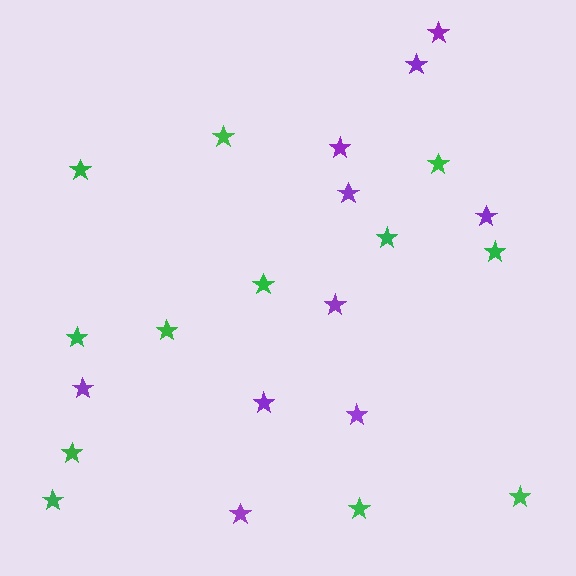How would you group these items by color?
There are 2 groups: one group of purple stars (10) and one group of green stars (12).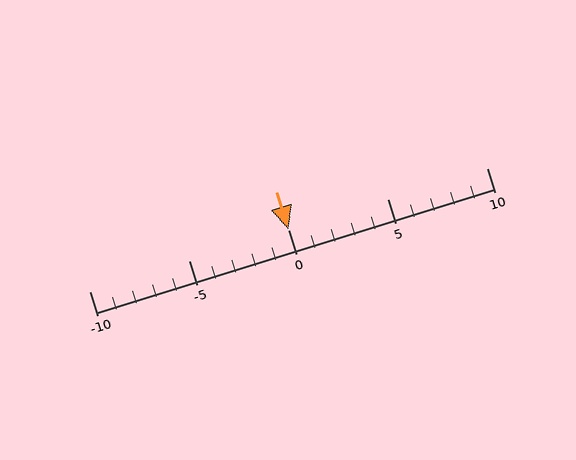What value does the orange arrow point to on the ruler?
The orange arrow points to approximately 0.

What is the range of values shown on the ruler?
The ruler shows values from -10 to 10.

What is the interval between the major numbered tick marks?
The major tick marks are spaced 5 units apart.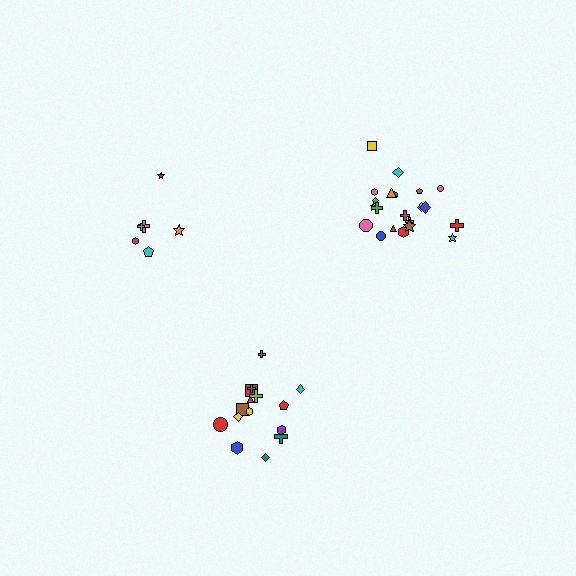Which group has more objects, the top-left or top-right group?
The top-right group.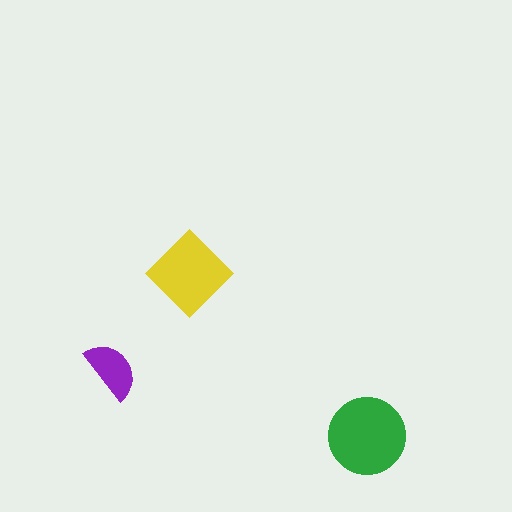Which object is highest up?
The yellow diamond is topmost.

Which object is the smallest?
The purple semicircle.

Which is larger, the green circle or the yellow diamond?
The green circle.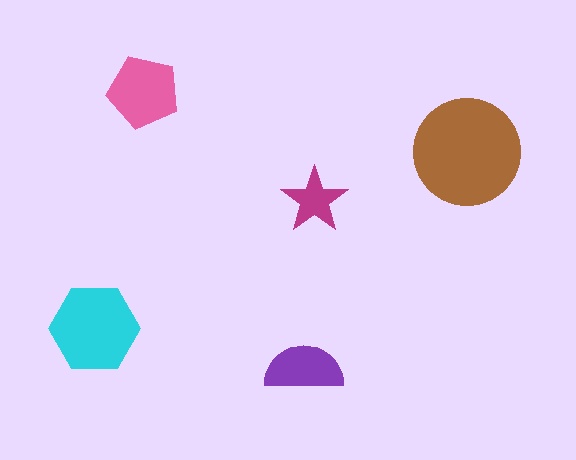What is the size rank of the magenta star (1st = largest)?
5th.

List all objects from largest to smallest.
The brown circle, the cyan hexagon, the pink pentagon, the purple semicircle, the magenta star.